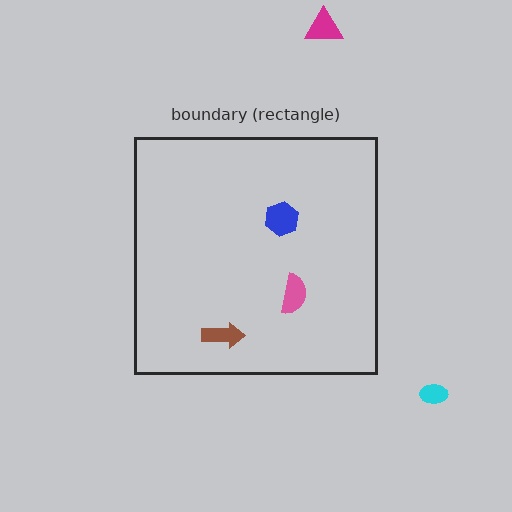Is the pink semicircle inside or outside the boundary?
Inside.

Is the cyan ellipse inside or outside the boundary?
Outside.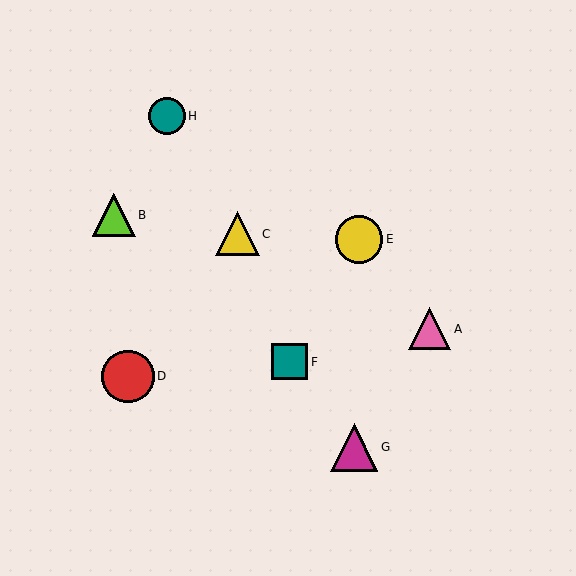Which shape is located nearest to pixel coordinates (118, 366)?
The red circle (labeled D) at (128, 376) is nearest to that location.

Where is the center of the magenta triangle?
The center of the magenta triangle is at (354, 447).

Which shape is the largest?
The red circle (labeled D) is the largest.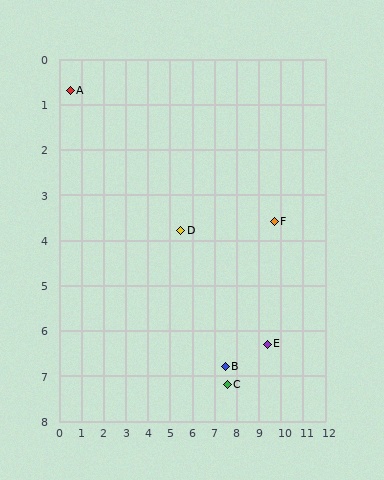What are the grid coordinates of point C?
Point C is at approximately (7.6, 7.2).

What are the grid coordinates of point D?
Point D is at approximately (5.5, 3.8).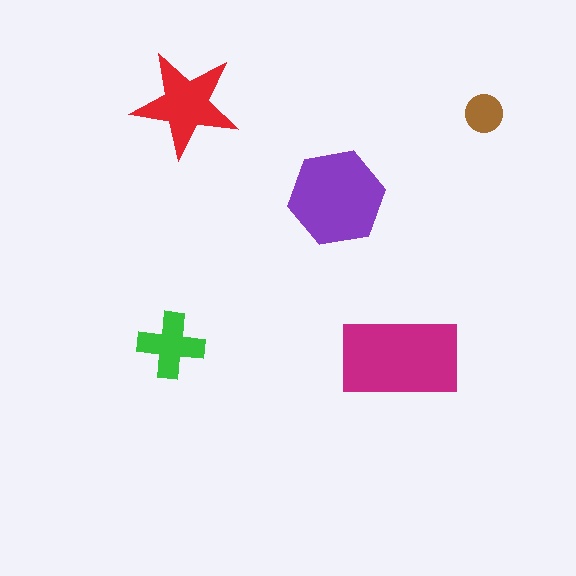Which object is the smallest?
The brown circle.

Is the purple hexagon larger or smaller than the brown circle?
Larger.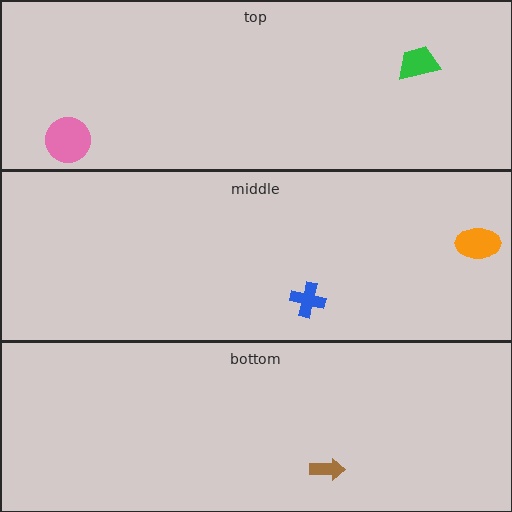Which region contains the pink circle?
The top region.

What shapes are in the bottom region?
The brown arrow.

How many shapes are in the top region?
2.